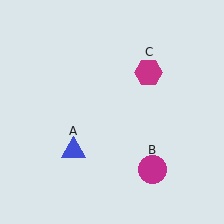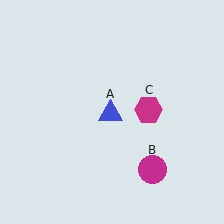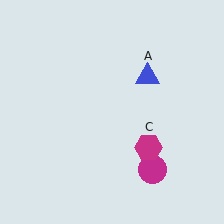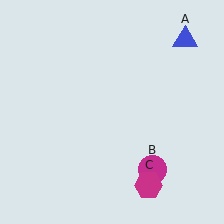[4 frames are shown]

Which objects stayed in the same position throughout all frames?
Magenta circle (object B) remained stationary.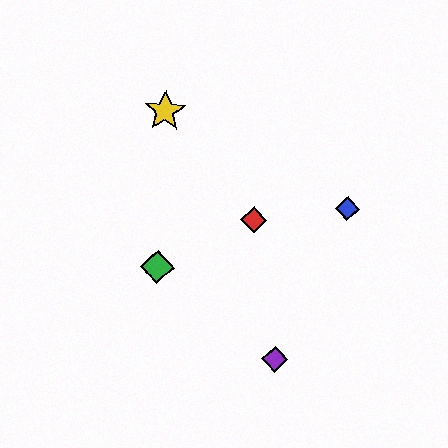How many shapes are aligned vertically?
2 shapes (the green diamond, the yellow star) are aligned vertically.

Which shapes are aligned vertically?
The green diamond, the yellow star are aligned vertically.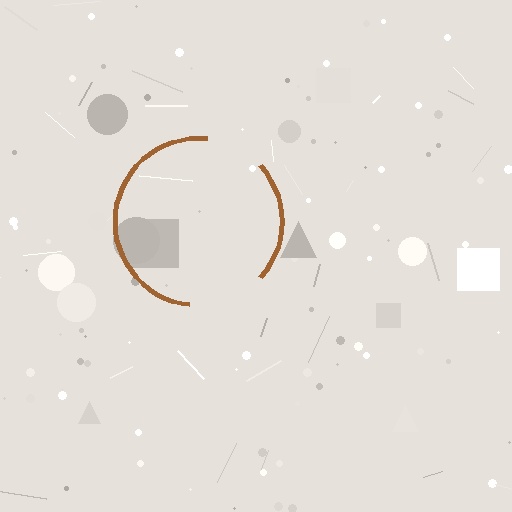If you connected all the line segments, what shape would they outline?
They would outline a circle.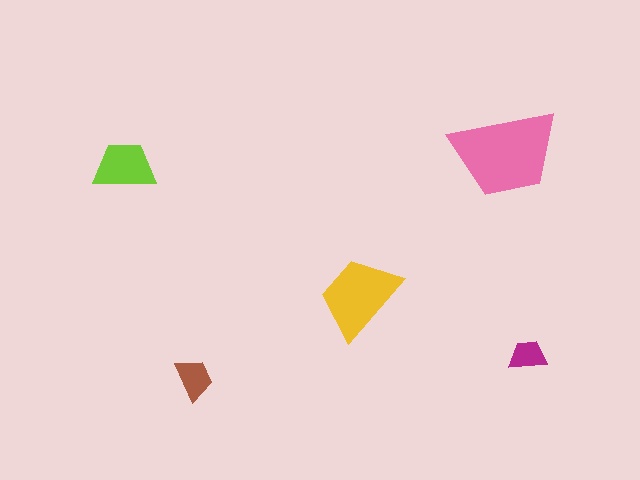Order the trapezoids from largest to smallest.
the pink one, the yellow one, the lime one, the brown one, the magenta one.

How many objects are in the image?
There are 5 objects in the image.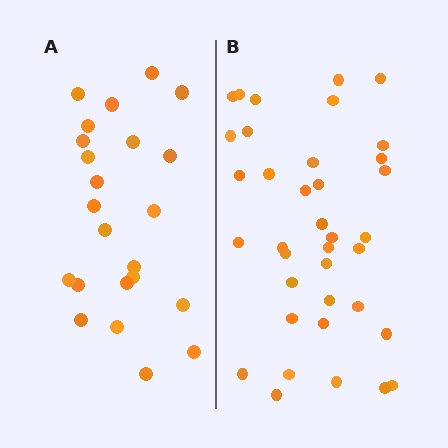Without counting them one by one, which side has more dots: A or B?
Region B (the right region) has more dots.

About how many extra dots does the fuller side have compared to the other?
Region B has approximately 15 more dots than region A.